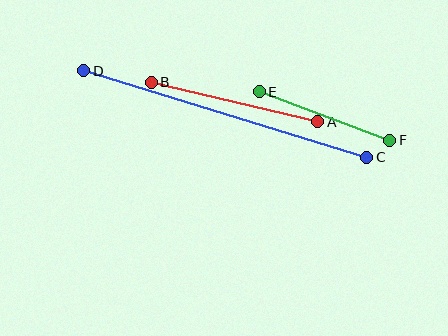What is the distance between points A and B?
The distance is approximately 171 pixels.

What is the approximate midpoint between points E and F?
The midpoint is at approximately (325, 116) pixels.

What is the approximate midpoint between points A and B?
The midpoint is at approximately (234, 102) pixels.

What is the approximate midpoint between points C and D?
The midpoint is at approximately (225, 114) pixels.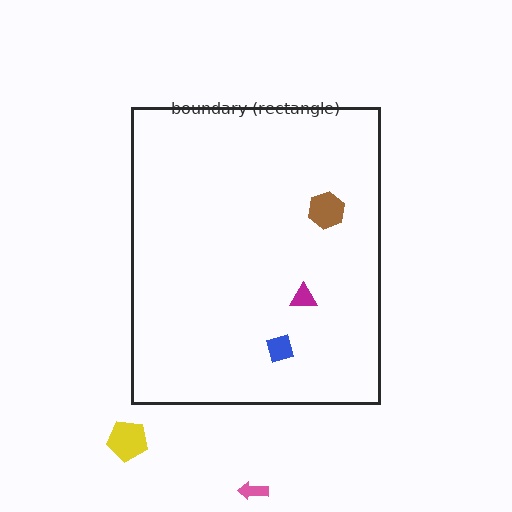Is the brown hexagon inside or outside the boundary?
Inside.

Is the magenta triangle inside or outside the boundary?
Inside.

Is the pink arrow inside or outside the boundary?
Outside.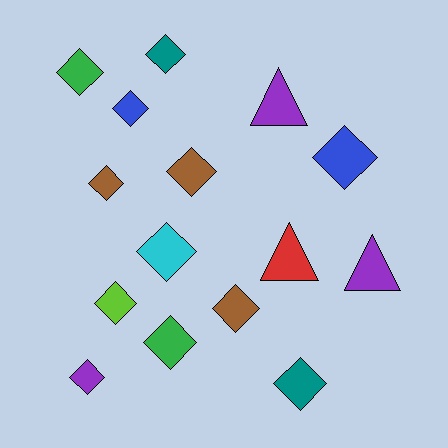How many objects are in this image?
There are 15 objects.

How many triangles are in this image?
There are 3 triangles.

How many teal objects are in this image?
There are 2 teal objects.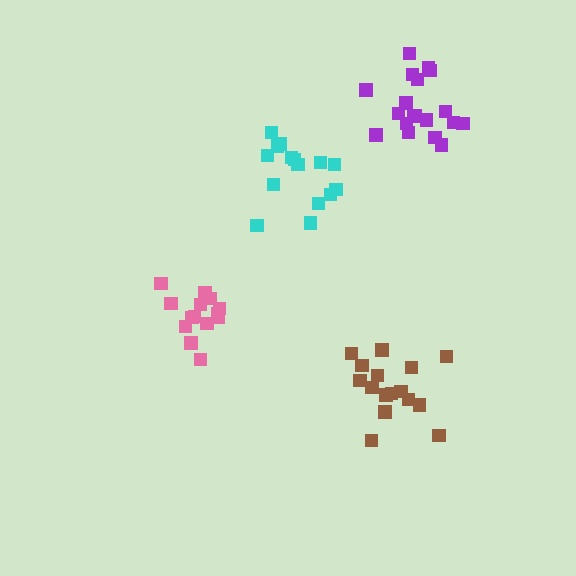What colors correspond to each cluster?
The clusters are colored: cyan, purple, brown, pink.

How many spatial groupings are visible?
There are 4 spatial groupings.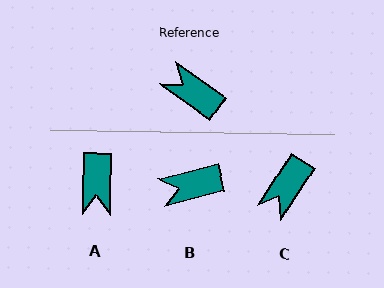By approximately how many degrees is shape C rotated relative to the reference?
Approximately 93 degrees counter-clockwise.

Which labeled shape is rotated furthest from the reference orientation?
A, about 125 degrees away.